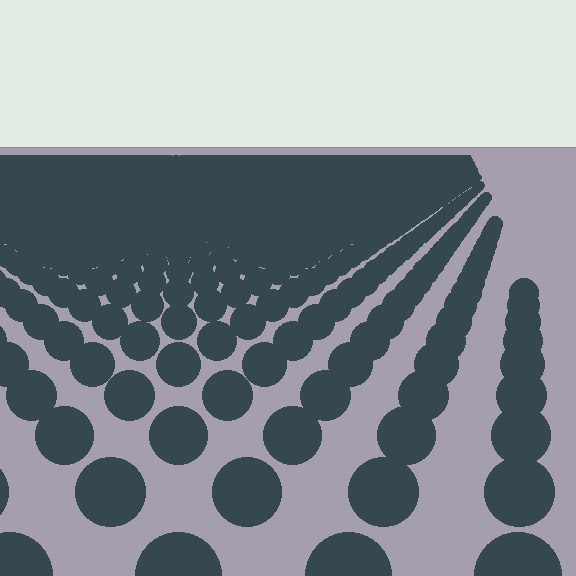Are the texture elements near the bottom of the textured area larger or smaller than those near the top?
Larger. Near the bottom, elements are closer to the viewer and appear at a bigger on-screen size.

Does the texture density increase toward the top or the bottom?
Density increases toward the top.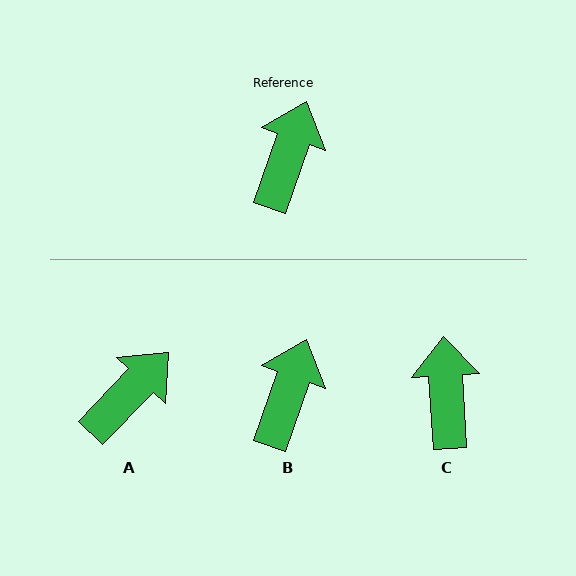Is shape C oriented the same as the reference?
No, it is off by about 23 degrees.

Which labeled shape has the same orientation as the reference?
B.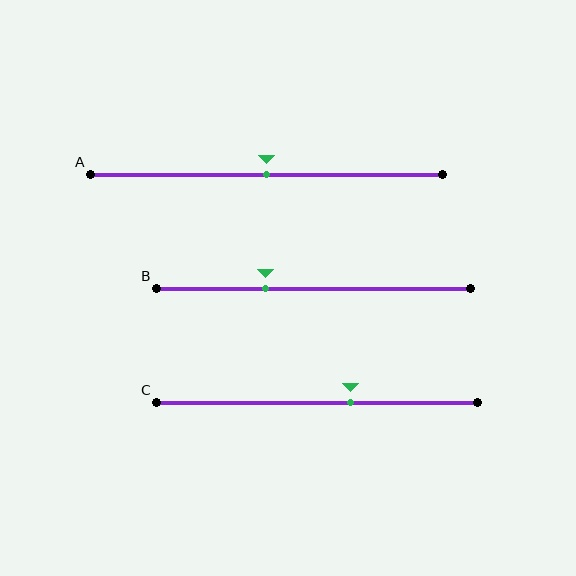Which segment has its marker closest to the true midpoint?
Segment A has its marker closest to the true midpoint.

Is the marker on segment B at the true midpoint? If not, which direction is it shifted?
No, the marker on segment B is shifted to the left by about 15% of the segment length.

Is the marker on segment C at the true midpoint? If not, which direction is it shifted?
No, the marker on segment C is shifted to the right by about 10% of the segment length.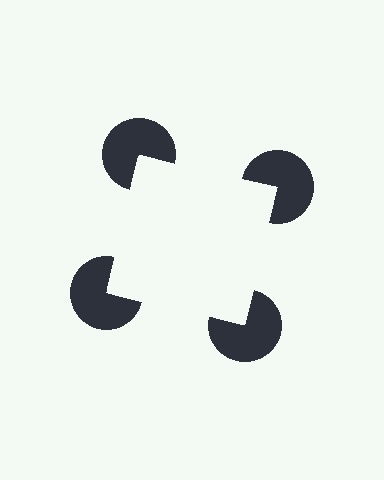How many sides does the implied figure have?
4 sides.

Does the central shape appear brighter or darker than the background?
It typically appears slightly brighter than the background, even though no actual brightness change is drawn.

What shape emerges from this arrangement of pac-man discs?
An illusory square — its edges are inferred from the aligned wedge cuts in the pac-man discs, not physically drawn.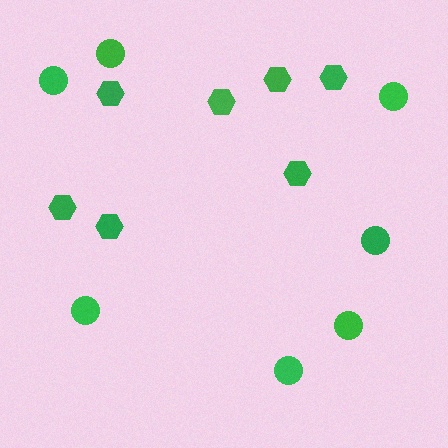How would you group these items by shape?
There are 2 groups: one group of hexagons (7) and one group of circles (7).